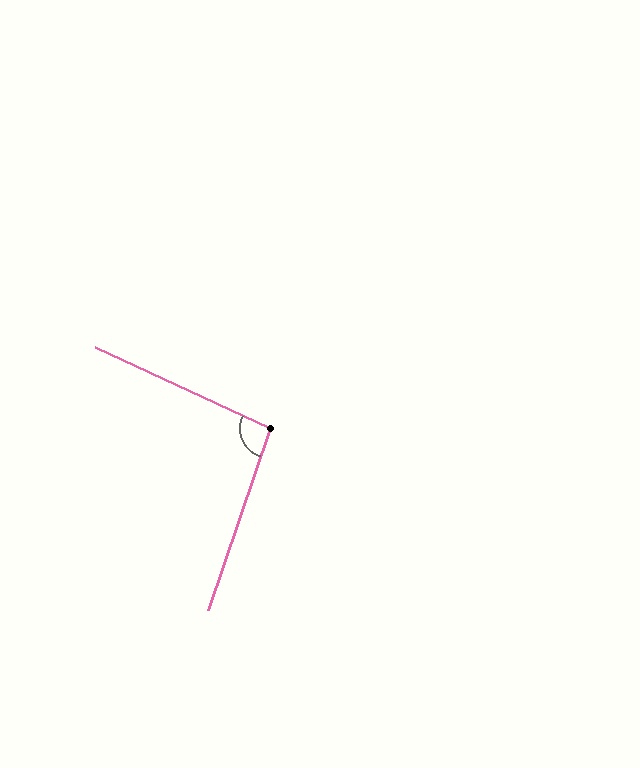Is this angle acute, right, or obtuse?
It is obtuse.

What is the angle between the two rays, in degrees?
Approximately 96 degrees.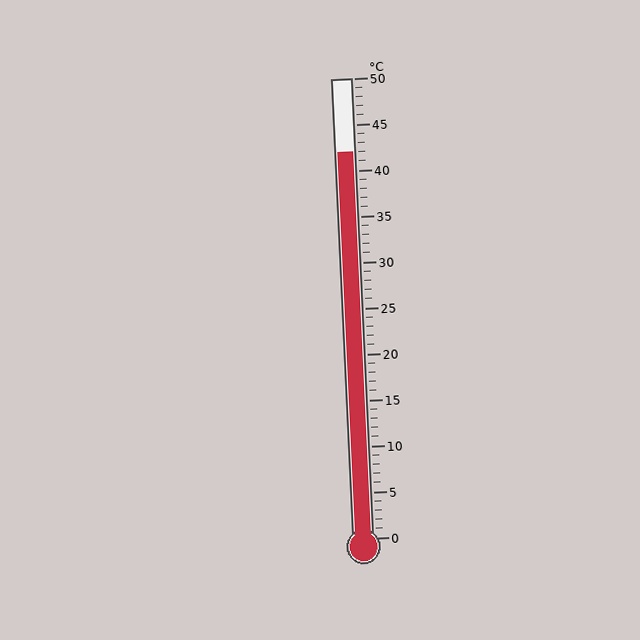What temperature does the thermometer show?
The thermometer shows approximately 42°C.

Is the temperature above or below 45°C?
The temperature is below 45°C.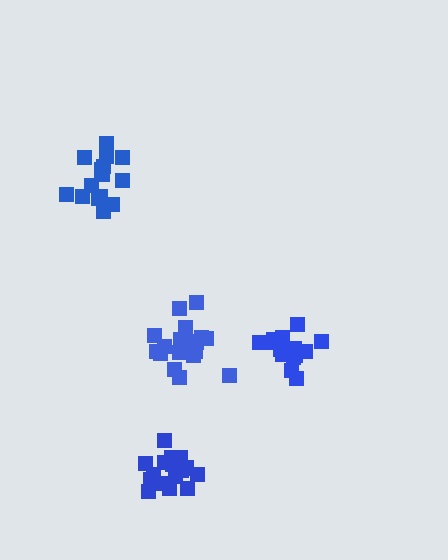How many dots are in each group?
Group 1: 16 dots, Group 2: 19 dots, Group 3: 16 dots, Group 4: 19 dots (70 total).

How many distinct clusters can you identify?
There are 4 distinct clusters.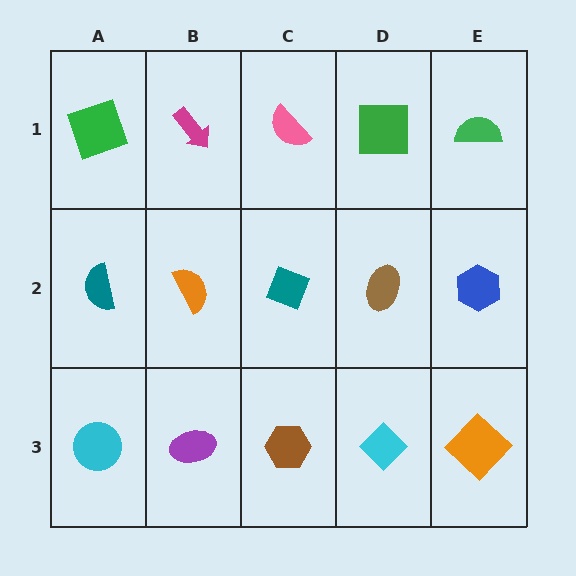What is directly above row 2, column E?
A green semicircle.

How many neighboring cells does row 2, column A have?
3.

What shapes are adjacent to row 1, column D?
A brown ellipse (row 2, column D), a pink semicircle (row 1, column C), a green semicircle (row 1, column E).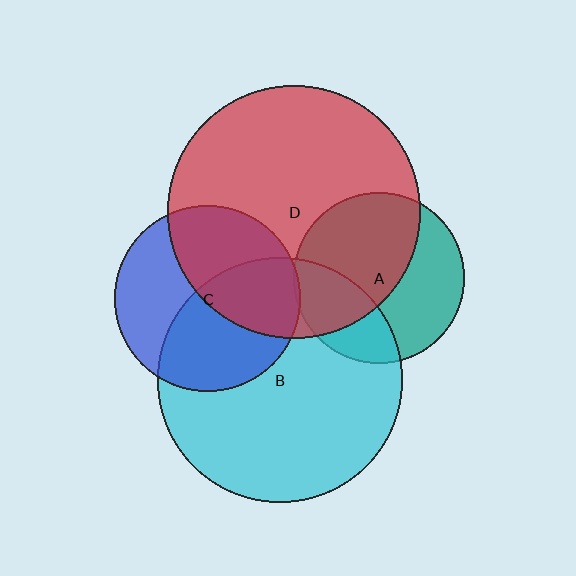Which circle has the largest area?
Circle D (red).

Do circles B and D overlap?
Yes.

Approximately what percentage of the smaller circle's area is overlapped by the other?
Approximately 20%.